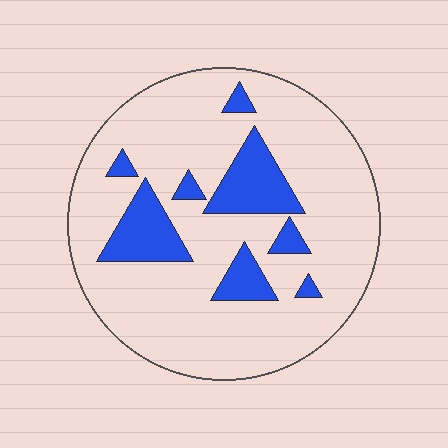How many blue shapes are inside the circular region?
8.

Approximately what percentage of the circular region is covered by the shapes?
Approximately 20%.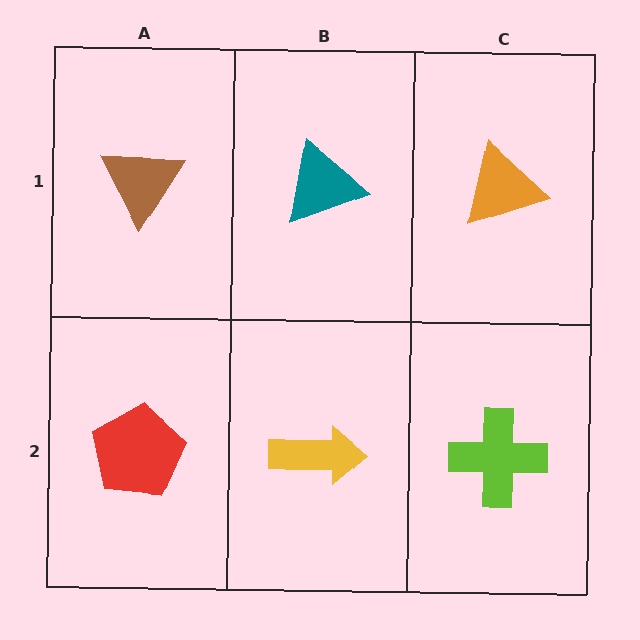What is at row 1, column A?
A brown triangle.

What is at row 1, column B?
A teal triangle.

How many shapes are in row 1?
3 shapes.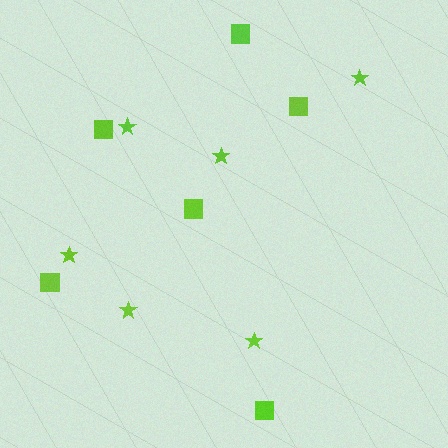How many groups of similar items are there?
There are 2 groups: one group of squares (6) and one group of stars (6).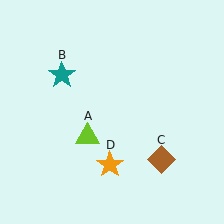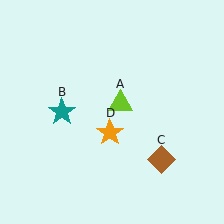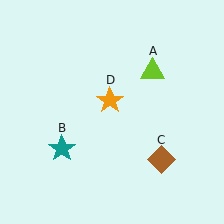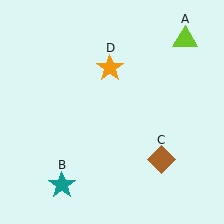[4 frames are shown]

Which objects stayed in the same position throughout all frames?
Brown diamond (object C) remained stationary.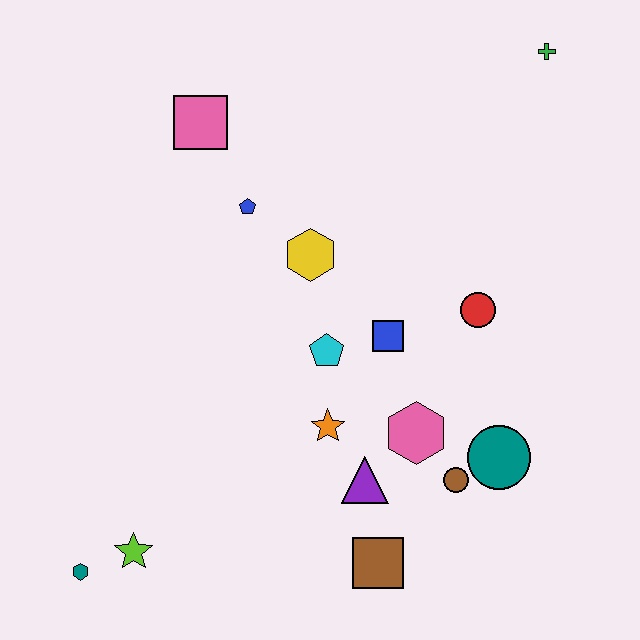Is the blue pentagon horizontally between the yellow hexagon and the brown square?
No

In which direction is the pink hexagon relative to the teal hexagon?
The pink hexagon is to the right of the teal hexagon.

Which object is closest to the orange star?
The purple triangle is closest to the orange star.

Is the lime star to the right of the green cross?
No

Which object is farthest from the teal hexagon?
The green cross is farthest from the teal hexagon.